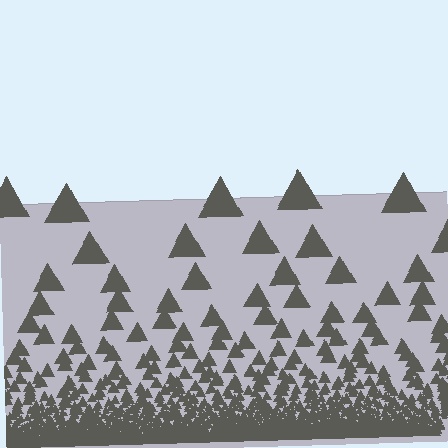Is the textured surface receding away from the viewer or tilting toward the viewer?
The surface appears to tilt toward the viewer. Texture elements get larger and sparser toward the top.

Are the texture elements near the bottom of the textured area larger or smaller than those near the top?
Smaller. The gradient is inverted — elements near the bottom are smaller and denser.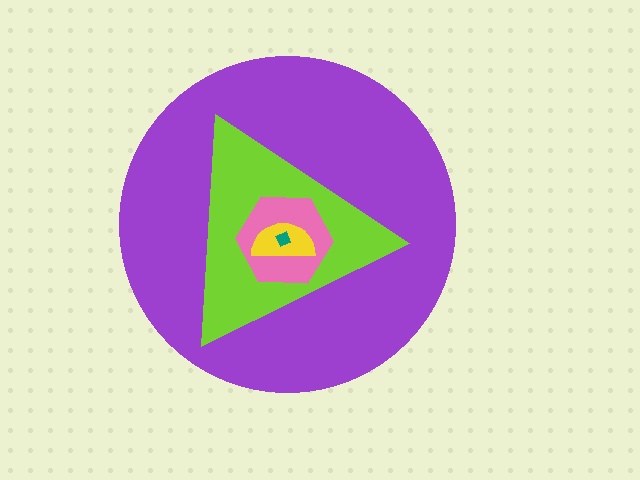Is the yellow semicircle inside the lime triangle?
Yes.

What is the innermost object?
The teal diamond.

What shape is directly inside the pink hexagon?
The yellow semicircle.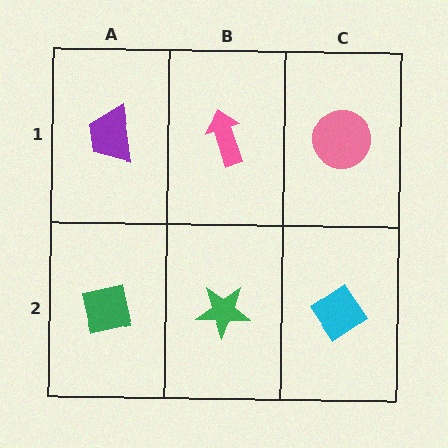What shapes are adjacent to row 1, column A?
A green square (row 2, column A), a pink arrow (row 1, column B).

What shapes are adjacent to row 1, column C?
A cyan diamond (row 2, column C), a pink arrow (row 1, column B).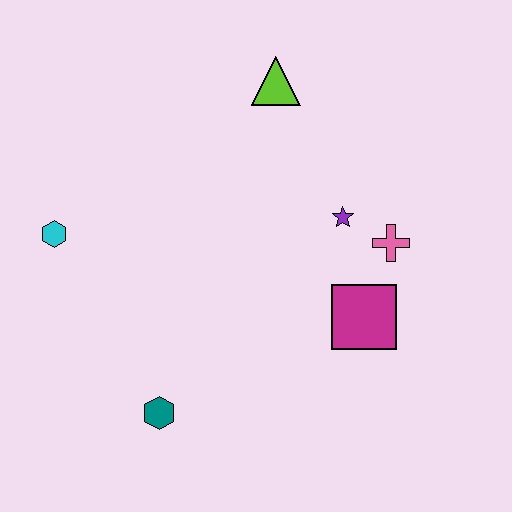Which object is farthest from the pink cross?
The cyan hexagon is farthest from the pink cross.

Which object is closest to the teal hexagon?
The cyan hexagon is closest to the teal hexagon.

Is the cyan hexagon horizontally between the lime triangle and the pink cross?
No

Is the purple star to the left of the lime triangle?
No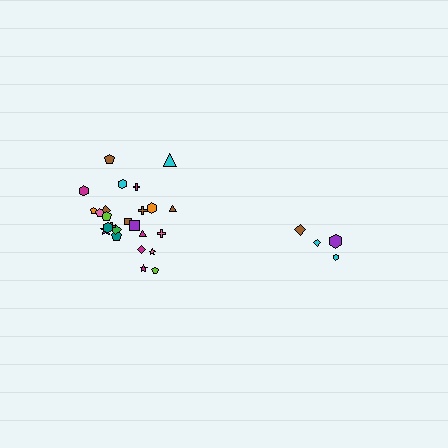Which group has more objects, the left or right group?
The left group.